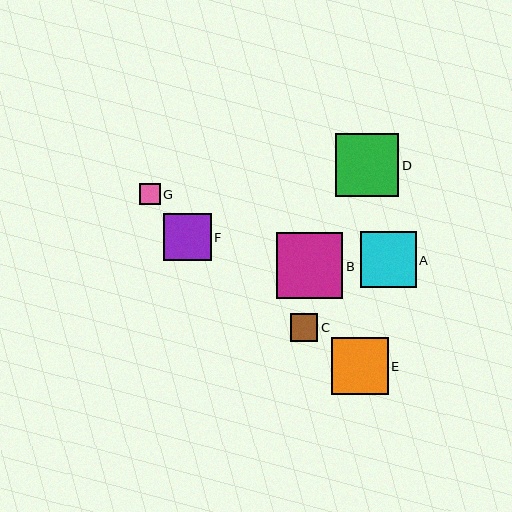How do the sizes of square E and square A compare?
Square E and square A are approximately the same size.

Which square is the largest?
Square B is the largest with a size of approximately 66 pixels.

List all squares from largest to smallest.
From largest to smallest: B, D, E, A, F, C, G.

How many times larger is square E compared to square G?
Square E is approximately 2.7 times the size of square G.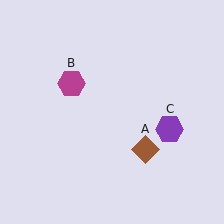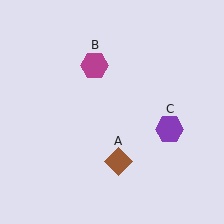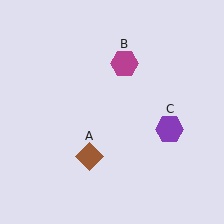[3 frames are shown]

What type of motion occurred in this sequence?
The brown diamond (object A), magenta hexagon (object B) rotated clockwise around the center of the scene.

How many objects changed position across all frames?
2 objects changed position: brown diamond (object A), magenta hexagon (object B).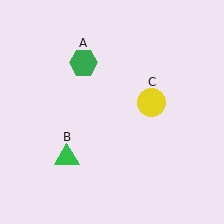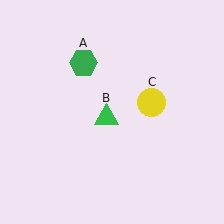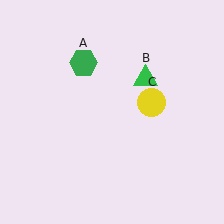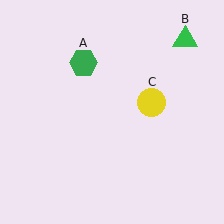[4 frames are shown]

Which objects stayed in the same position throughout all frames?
Green hexagon (object A) and yellow circle (object C) remained stationary.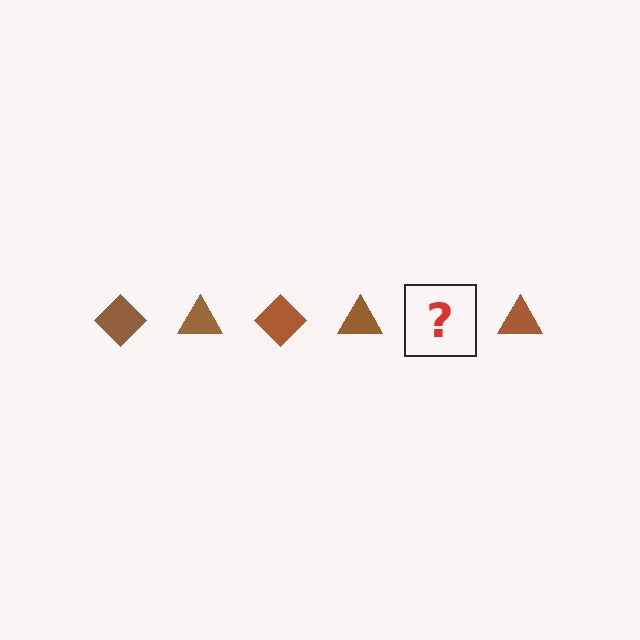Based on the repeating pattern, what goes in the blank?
The blank should be a brown diamond.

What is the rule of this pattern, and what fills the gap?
The rule is that the pattern cycles through diamond, triangle shapes in brown. The gap should be filled with a brown diamond.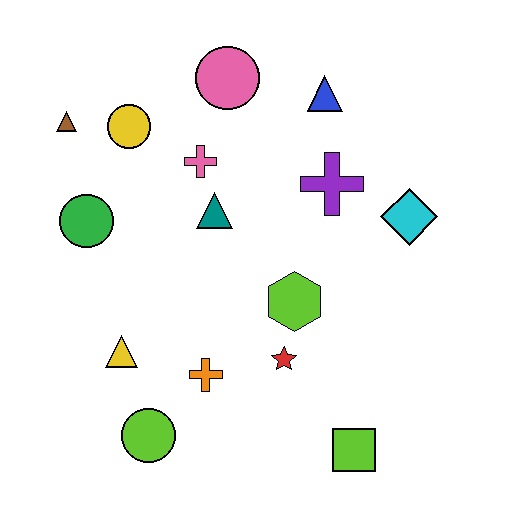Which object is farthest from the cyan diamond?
The brown triangle is farthest from the cyan diamond.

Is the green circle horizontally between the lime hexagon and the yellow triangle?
No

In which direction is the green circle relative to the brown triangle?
The green circle is below the brown triangle.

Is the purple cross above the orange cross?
Yes